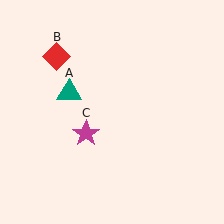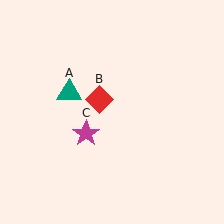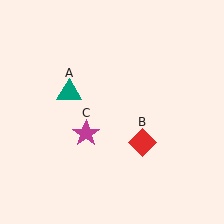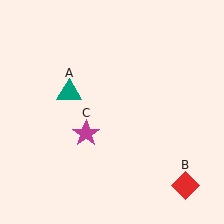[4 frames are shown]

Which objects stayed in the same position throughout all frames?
Teal triangle (object A) and magenta star (object C) remained stationary.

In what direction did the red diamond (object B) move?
The red diamond (object B) moved down and to the right.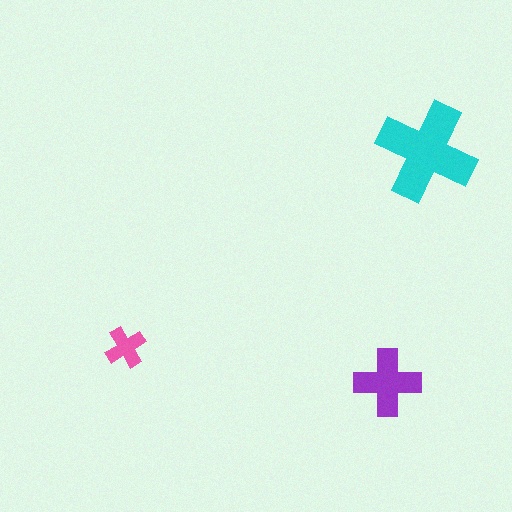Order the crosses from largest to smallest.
the cyan one, the purple one, the pink one.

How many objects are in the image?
There are 3 objects in the image.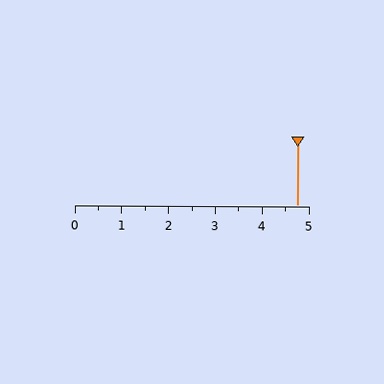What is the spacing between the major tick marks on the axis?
The major ticks are spaced 1 apart.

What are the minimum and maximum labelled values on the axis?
The axis runs from 0 to 5.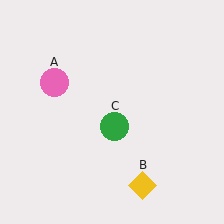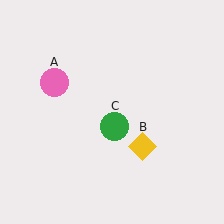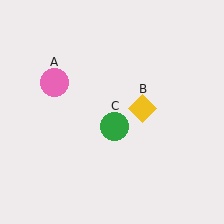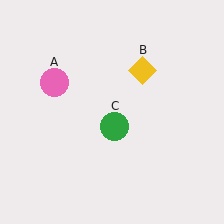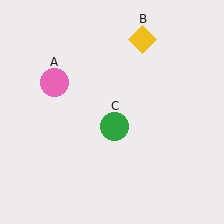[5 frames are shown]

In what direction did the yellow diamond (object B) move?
The yellow diamond (object B) moved up.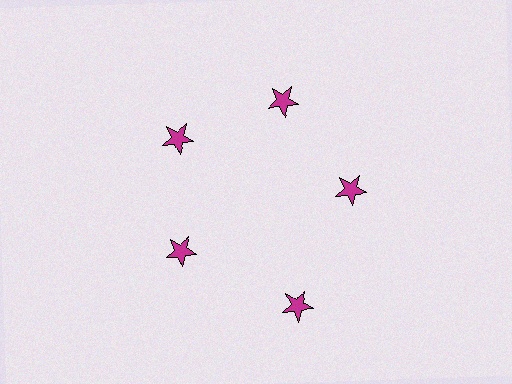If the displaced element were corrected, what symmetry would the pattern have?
It would have 5-fold rotational symmetry — the pattern would map onto itself every 72 degrees.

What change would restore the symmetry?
The symmetry would be restored by moving it inward, back onto the ring so that all 5 stars sit at equal angles and equal distance from the center.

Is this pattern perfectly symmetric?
No. The 5 magenta stars are arranged in a ring, but one element near the 5 o'clock position is pushed outward from the center, breaking the 5-fold rotational symmetry.